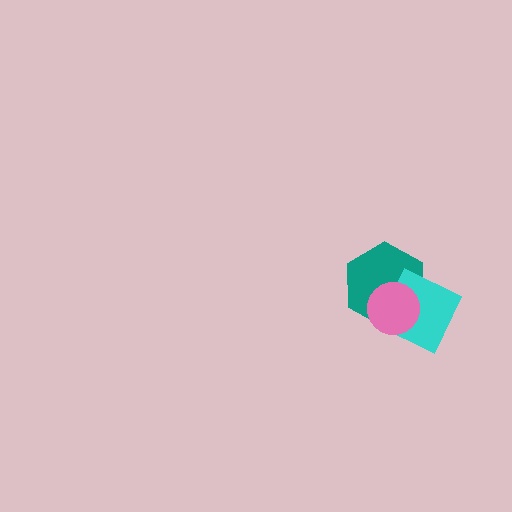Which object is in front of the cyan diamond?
The pink circle is in front of the cyan diamond.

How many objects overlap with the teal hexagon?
2 objects overlap with the teal hexagon.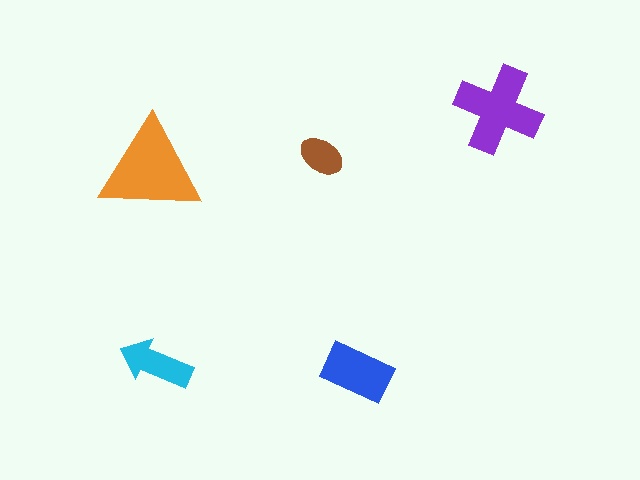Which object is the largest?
The orange triangle.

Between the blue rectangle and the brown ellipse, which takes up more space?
The blue rectangle.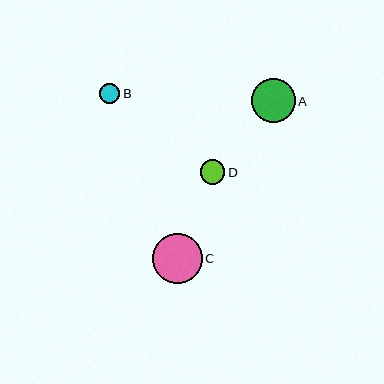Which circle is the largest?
Circle C is the largest with a size of approximately 50 pixels.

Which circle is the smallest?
Circle B is the smallest with a size of approximately 20 pixels.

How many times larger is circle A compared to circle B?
Circle A is approximately 2.2 times the size of circle B.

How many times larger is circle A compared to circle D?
Circle A is approximately 1.8 times the size of circle D.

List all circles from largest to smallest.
From largest to smallest: C, A, D, B.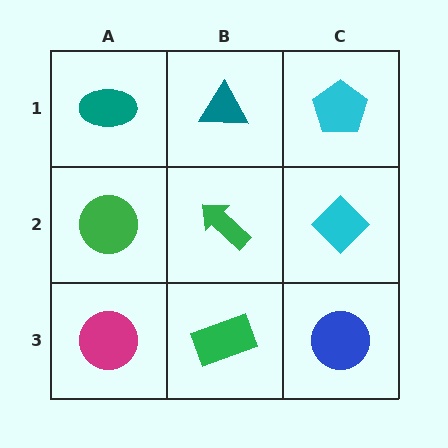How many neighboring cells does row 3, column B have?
3.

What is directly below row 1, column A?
A green circle.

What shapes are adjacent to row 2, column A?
A teal ellipse (row 1, column A), a magenta circle (row 3, column A), a green arrow (row 2, column B).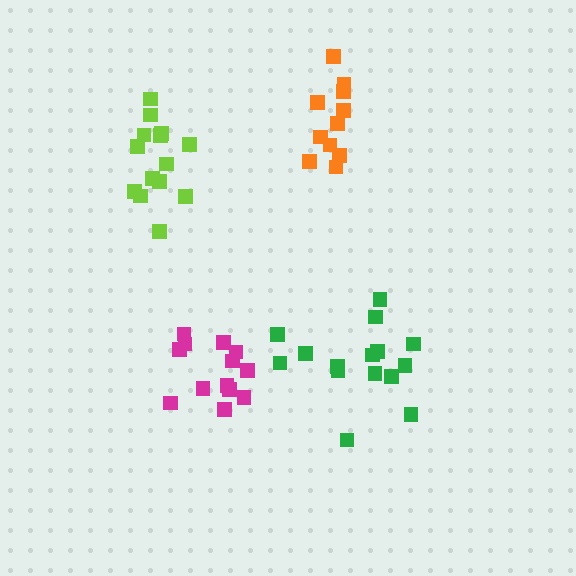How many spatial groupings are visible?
There are 4 spatial groupings.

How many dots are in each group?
Group 1: 15 dots, Group 2: 13 dots, Group 3: 11 dots, Group 4: 14 dots (53 total).